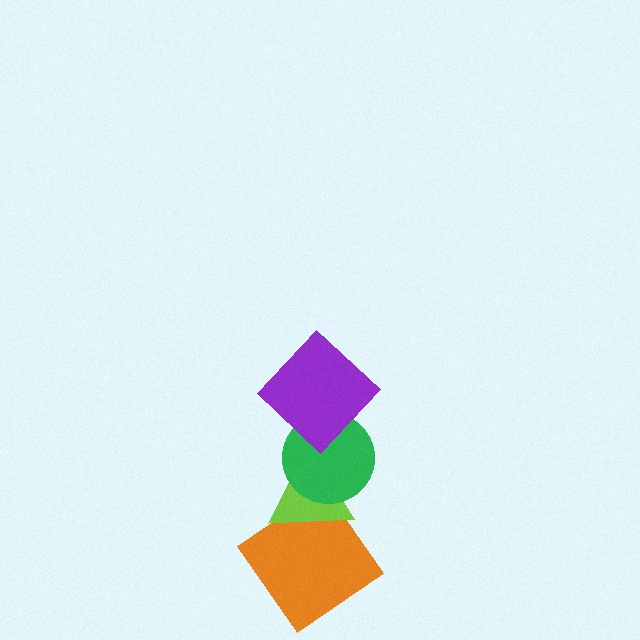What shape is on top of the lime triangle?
The green circle is on top of the lime triangle.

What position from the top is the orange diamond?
The orange diamond is 4th from the top.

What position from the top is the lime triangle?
The lime triangle is 3rd from the top.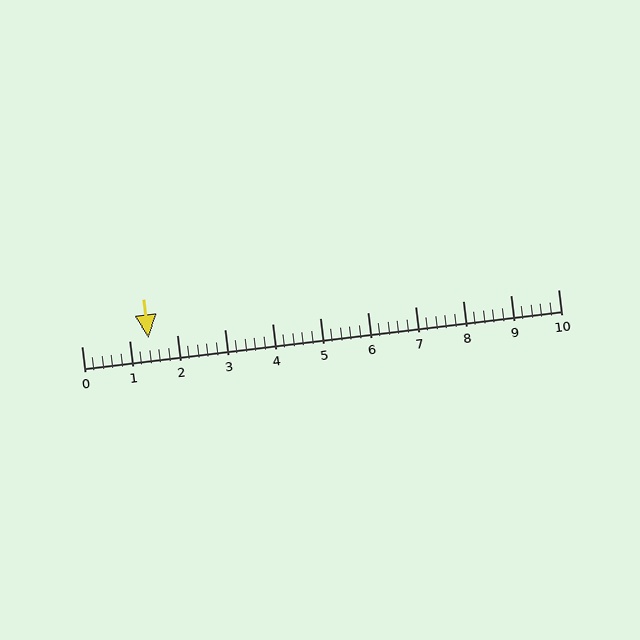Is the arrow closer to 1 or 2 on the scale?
The arrow is closer to 1.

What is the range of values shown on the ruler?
The ruler shows values from 0 to 10.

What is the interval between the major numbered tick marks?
The major tick marks are spaced 1 units apart.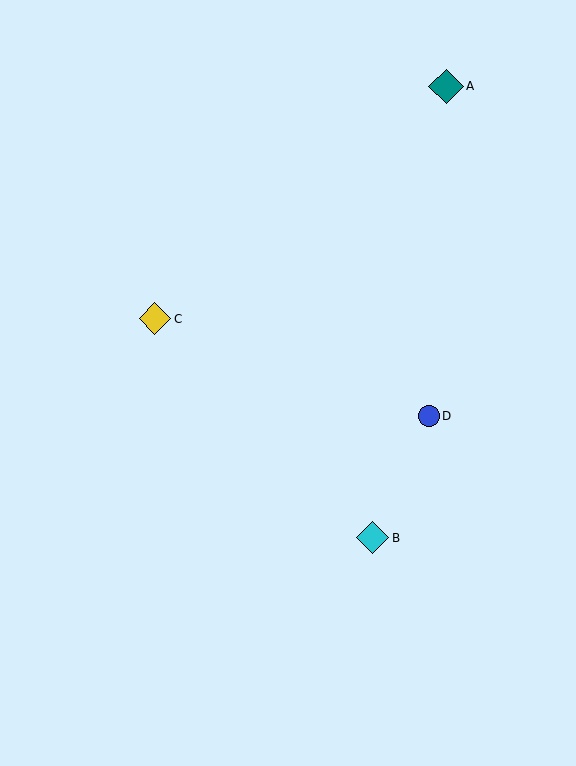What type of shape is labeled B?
Shape B is a cyan diamond.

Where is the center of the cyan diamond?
The center of the cyan diamond is at (373, 538).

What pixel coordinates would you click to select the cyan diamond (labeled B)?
Click at (373, 538) to select the cyan diamond B.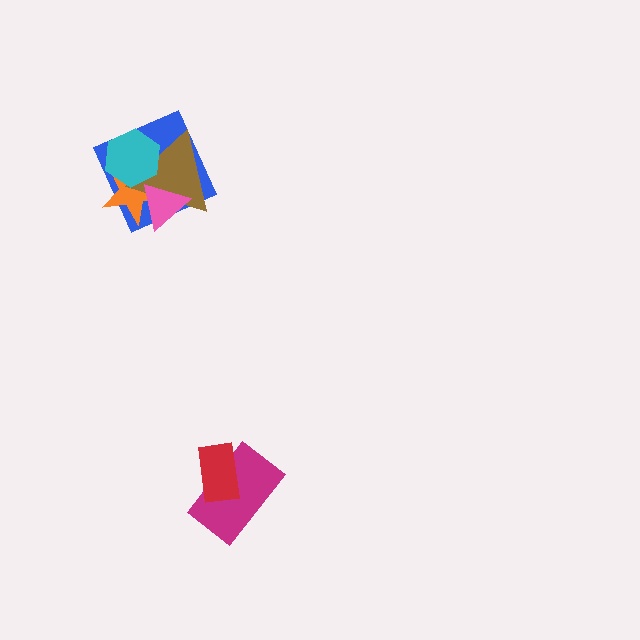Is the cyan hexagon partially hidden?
No, no other shape covers it.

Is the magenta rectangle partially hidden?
Yes, it is partially covered by another shape.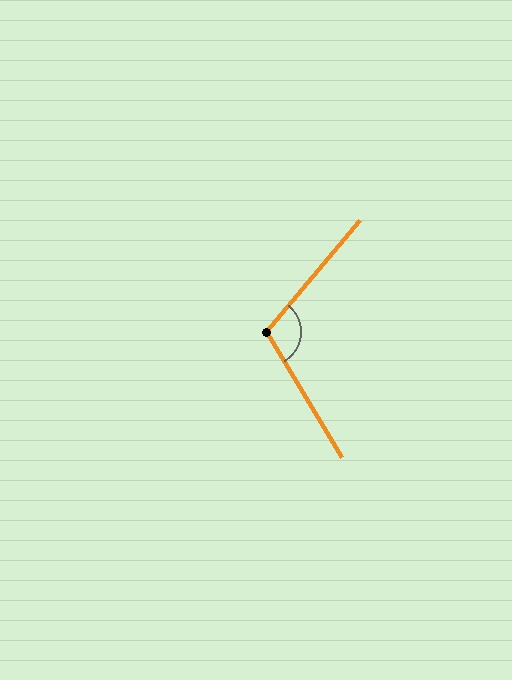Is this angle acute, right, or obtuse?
It is obtuse.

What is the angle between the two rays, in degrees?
Approximately 109 degrees.